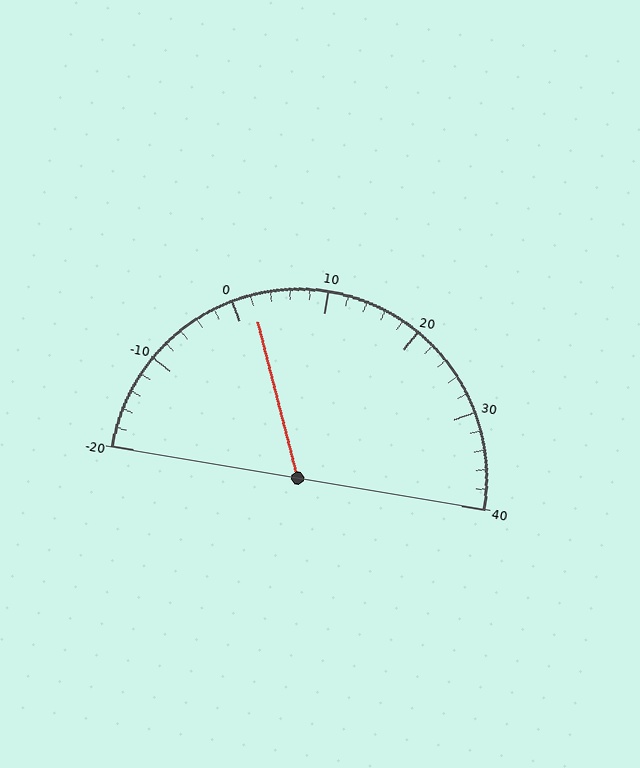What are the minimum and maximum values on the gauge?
The gauge ranges from -20 to 40.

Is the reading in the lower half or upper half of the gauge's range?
The reading is in the lower half of the range (-20 to 40).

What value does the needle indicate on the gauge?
The needle indicates approximately 2.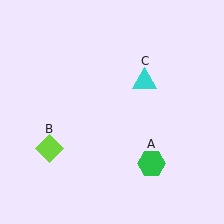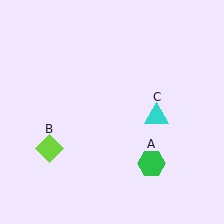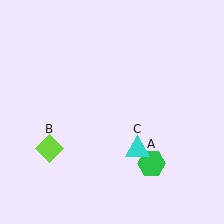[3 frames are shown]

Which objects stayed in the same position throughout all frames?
Green hexagon (object A) and lime diamond (object B) remained stationary.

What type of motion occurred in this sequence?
The cyan triangle (object C) rotated clockwise around the center of the scene.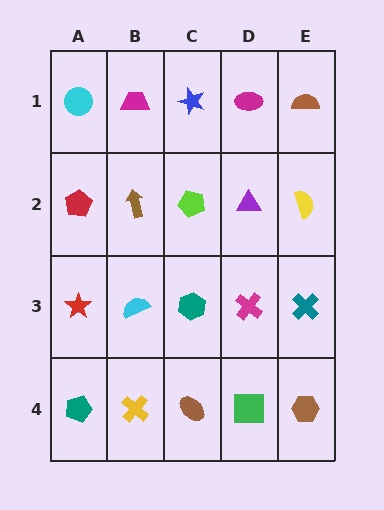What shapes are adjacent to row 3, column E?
A yellow semicircle (row 2, column E), a brown hexagon (row 4, column E), a magenta cross (row 3, column D).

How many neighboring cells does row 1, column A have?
2.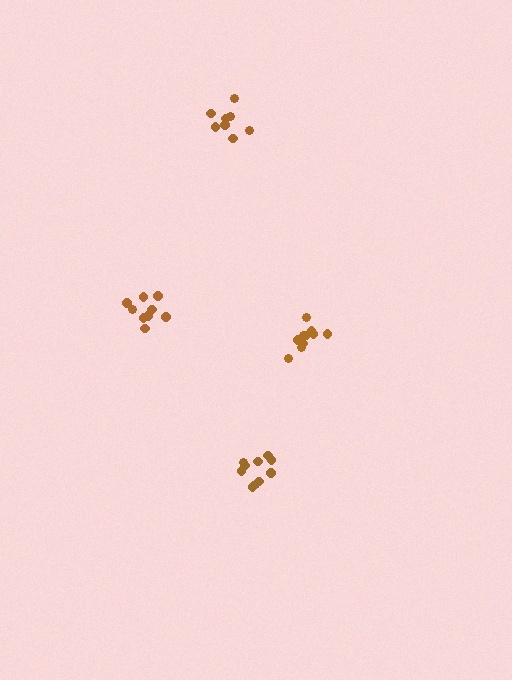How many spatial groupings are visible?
There are 4 spatial groupings.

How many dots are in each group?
Group 1: 9 dots, Group 2: 8 dots, Group 3: 10 dots, Group 4: 10 dots (37 total).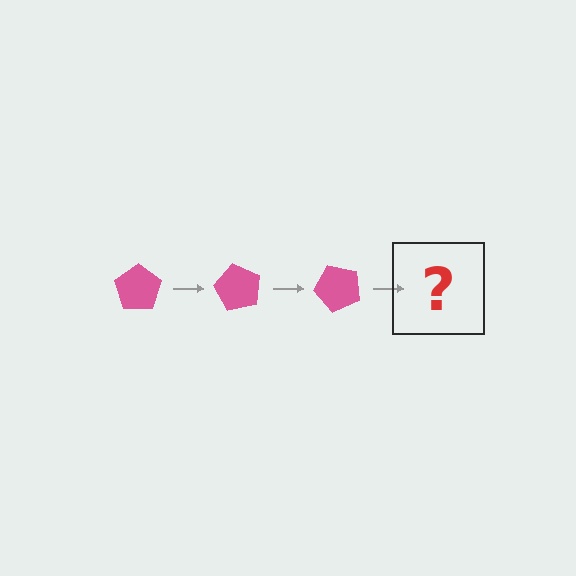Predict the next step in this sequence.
The next step is a pink pentagon rotated 180 degrees.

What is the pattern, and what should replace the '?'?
The pattern is that the pentagon rotates 60 degrees each step. The '?' should be a pink pentagon rotated 180 degrees.